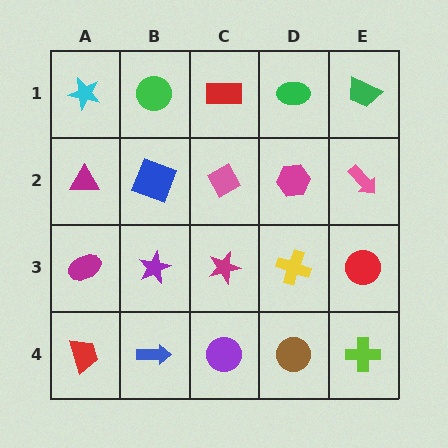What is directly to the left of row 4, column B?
A red trapezoid.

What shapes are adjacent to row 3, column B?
A blue square (row 2, column B), a blue arrow (row 4, column B), a magenta ellipse (row 3, column A), a magenta star (row 3, column C).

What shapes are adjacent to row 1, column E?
A pink arrow (row 2, column E), a green ellipse (row 1, column D).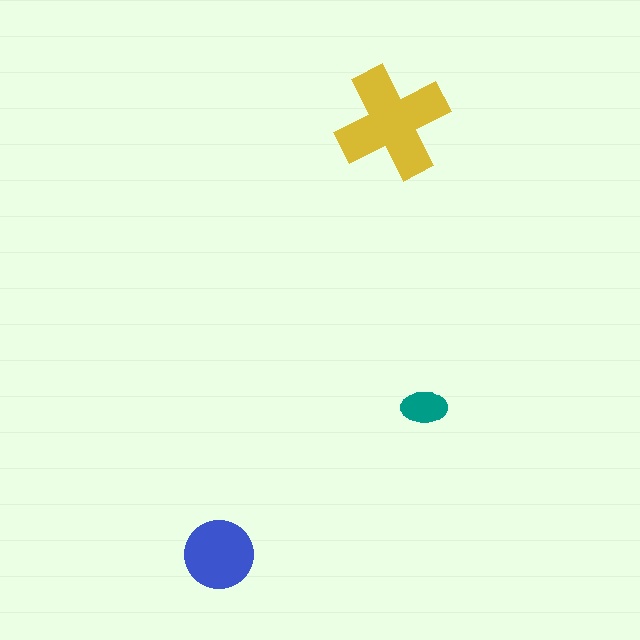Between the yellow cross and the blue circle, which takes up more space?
The yellow cross.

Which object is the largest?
The yellow cross.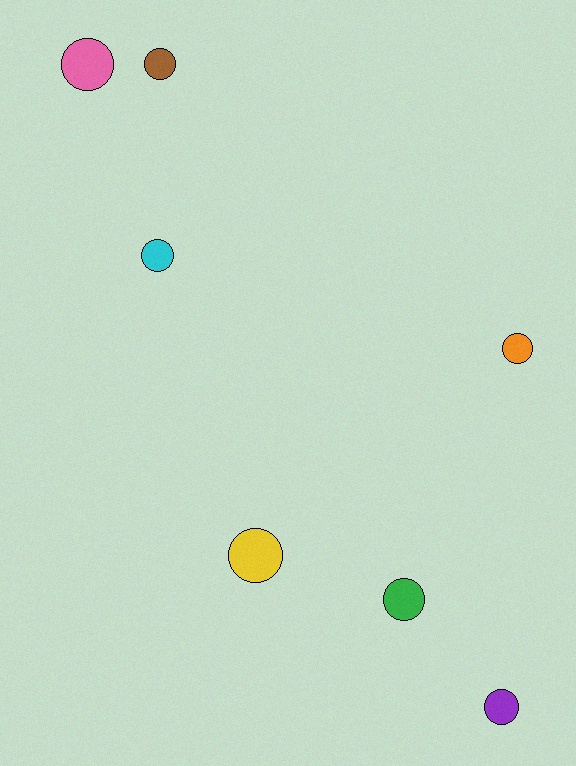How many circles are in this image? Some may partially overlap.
There are 7 circles.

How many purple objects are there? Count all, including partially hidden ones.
There is 1 purple object.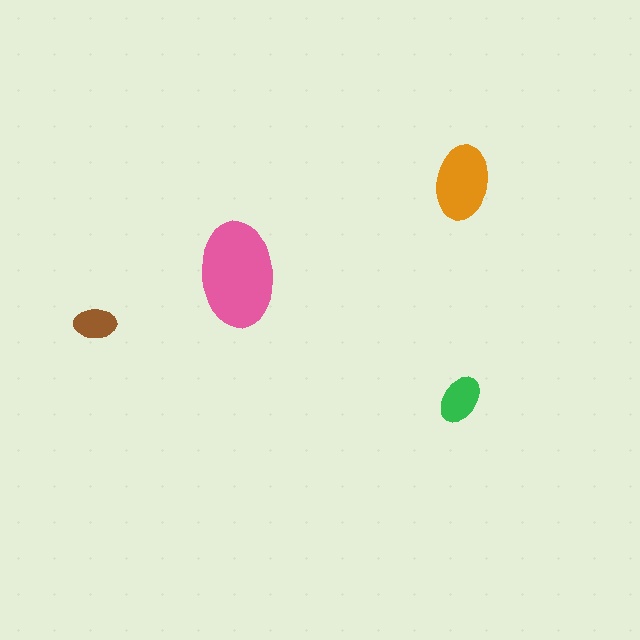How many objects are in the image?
There are 4 objects in the image.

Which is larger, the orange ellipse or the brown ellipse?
The orange one.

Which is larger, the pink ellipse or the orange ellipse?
The pink one.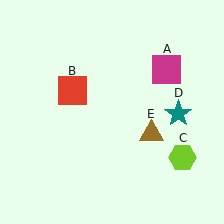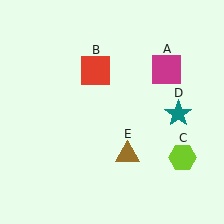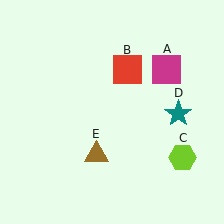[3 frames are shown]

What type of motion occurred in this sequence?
The red square (object B), brown triangle (object E) rotated clockwise around the center of the scene.